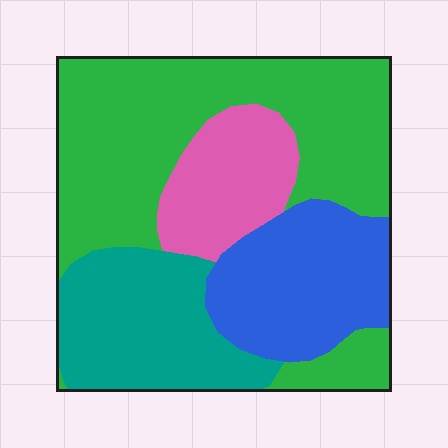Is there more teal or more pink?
Teal.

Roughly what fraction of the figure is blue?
Blue takes up between a sixth and a third of the figure.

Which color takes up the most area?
Green, at roughly 45%.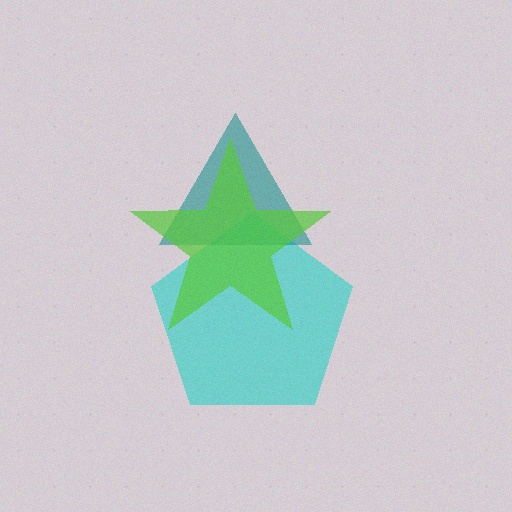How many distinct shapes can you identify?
There are 3 distinct shapes: a cyan pentagon, a teal triangle, a lime star.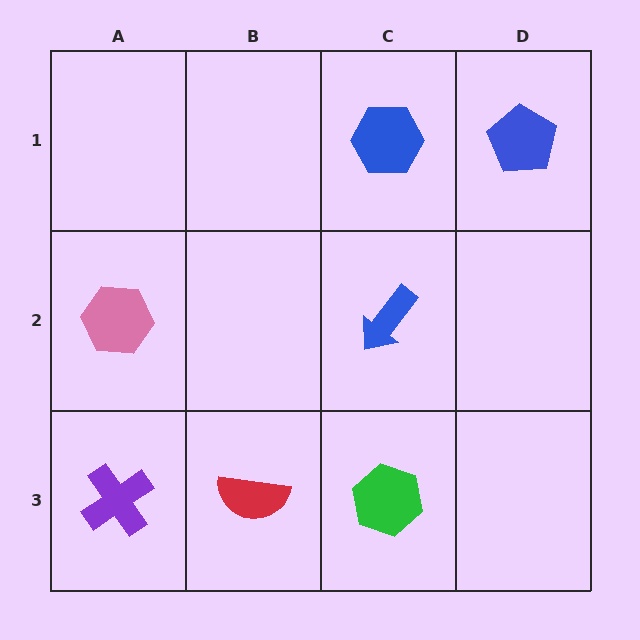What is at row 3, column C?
A green hexagon.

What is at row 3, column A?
A purple cross.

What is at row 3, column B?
A red semicircle.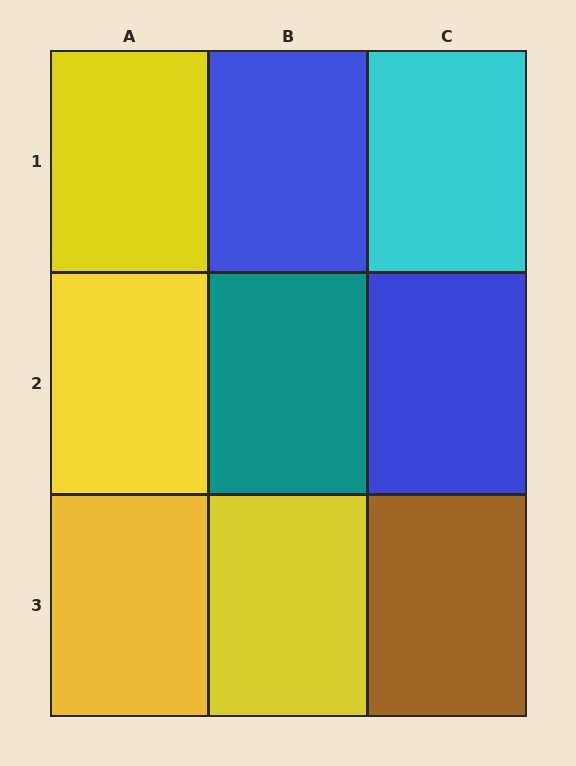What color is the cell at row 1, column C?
Cyan.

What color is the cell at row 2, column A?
Yellow.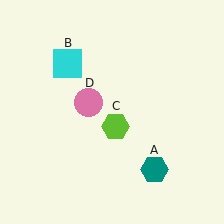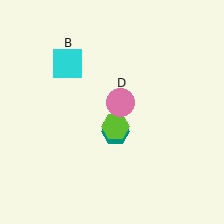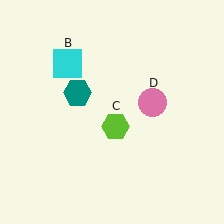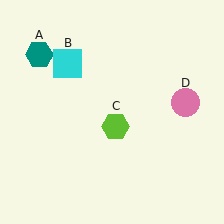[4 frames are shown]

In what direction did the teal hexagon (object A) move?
The teal hexagon (object A) moved up and to the left.